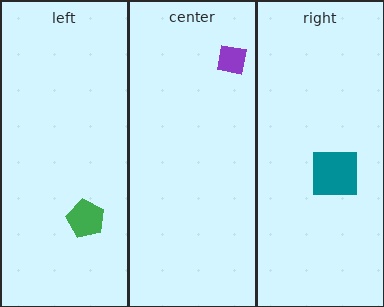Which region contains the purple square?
The center region.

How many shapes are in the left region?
1.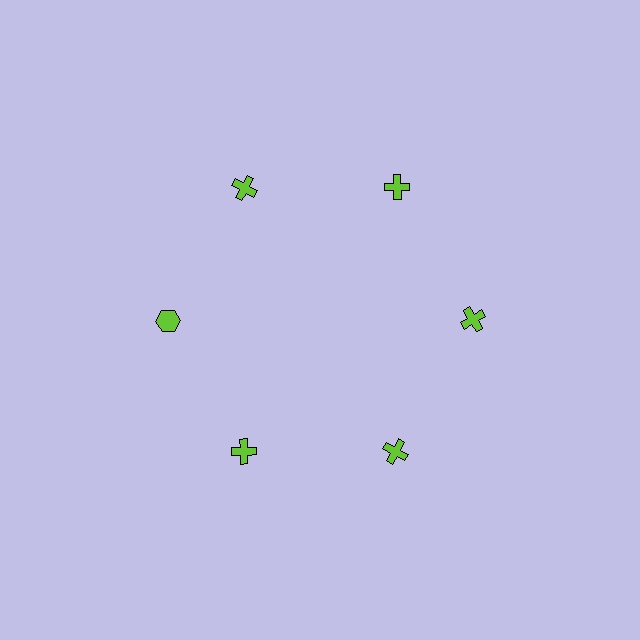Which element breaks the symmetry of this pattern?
The lime hexagon at roughly the 9 o'clock position breaks the symmetry. All other shapes are lime crosses.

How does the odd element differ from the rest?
It has a different shape: hexagon instead of cross.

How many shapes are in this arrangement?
There are 6 shapes arranged in a ring pattern.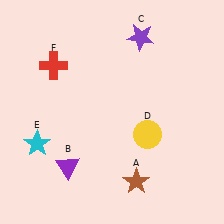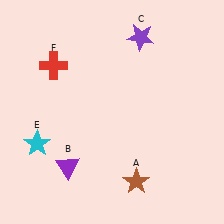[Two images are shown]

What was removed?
The yellow circle (D) was removed in Image 2.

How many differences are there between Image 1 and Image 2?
There is 1 difference between the two images.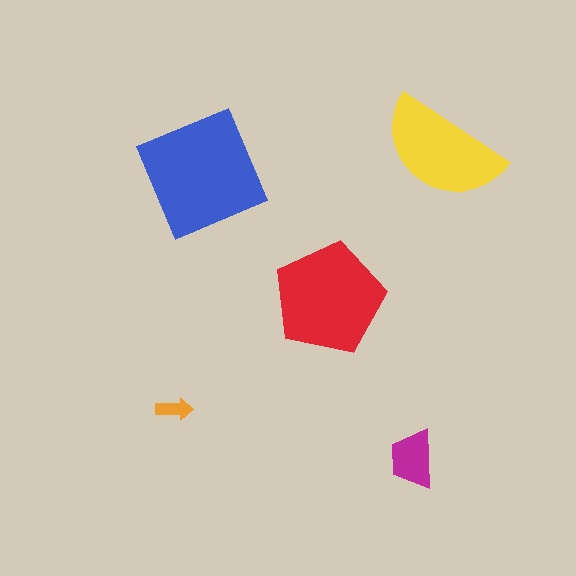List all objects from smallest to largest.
The orange arrow, the magenta trapezoid, the yellow semicircle, the red pentagon, the blue square.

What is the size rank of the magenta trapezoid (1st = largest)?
4th.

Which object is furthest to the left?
The orange arrow is leftmost.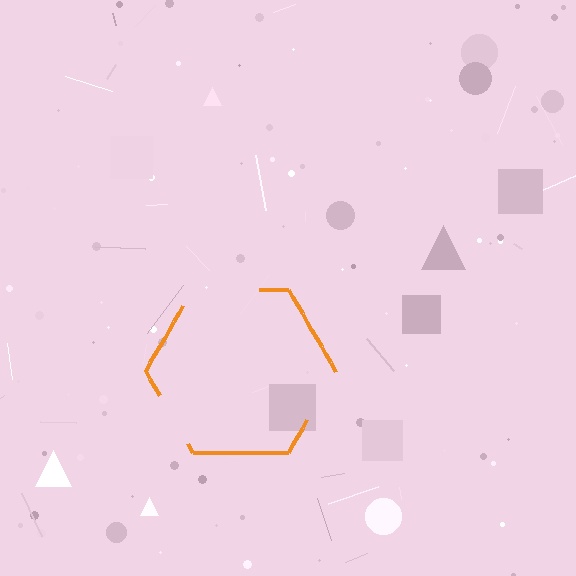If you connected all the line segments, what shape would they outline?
They would outline a hexagon.